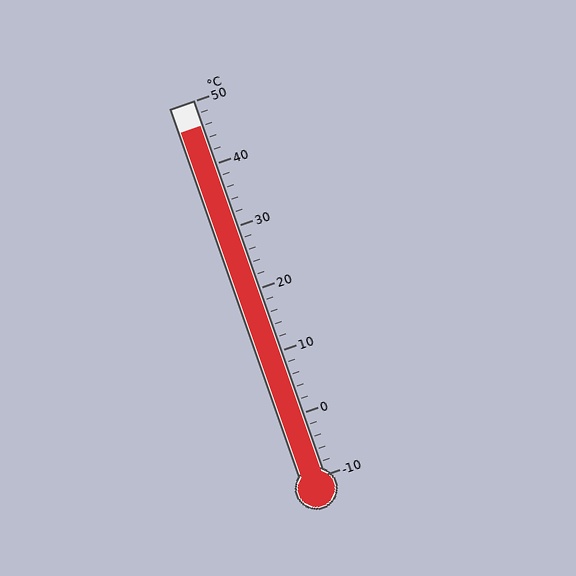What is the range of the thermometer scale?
The thermometer scale ranges from -10°C to 50°C.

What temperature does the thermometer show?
The thermometer shows approximately 46°C.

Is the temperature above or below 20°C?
The temperature is above 20°C.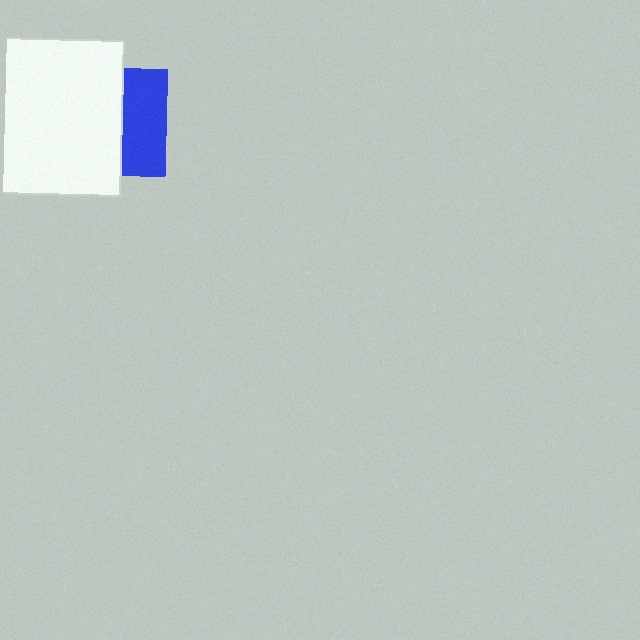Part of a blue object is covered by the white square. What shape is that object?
It is a square.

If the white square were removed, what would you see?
You would see the complete blue square.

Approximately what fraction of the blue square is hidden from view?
Roughly 58% of the blue square is hidden behind the white square.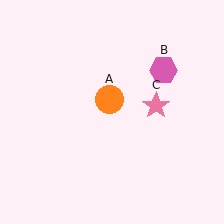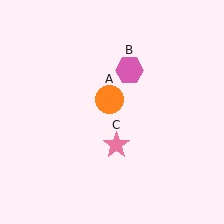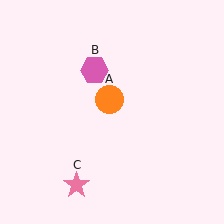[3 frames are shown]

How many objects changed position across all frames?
2 objects changed position: pink hexagon (object B), pink star (object C).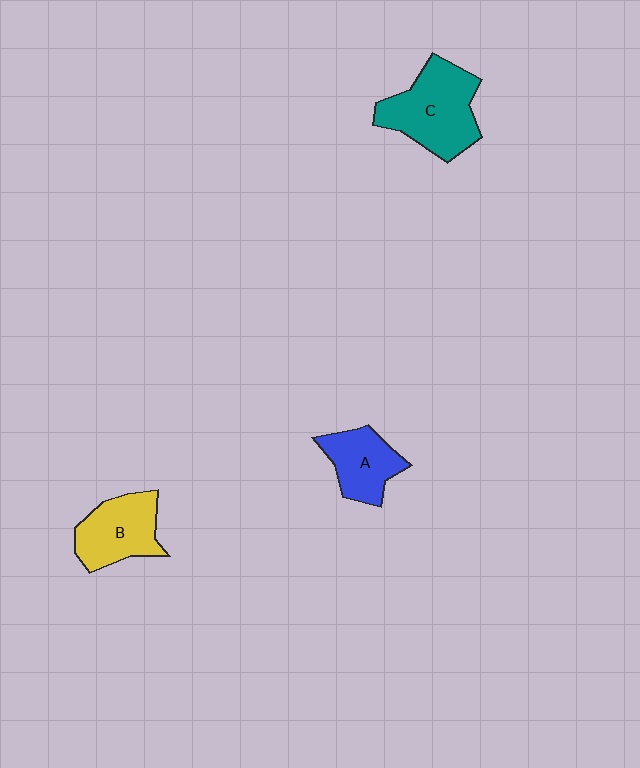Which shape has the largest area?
Shape C (teal).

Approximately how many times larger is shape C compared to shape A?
Approximately 1.6 times.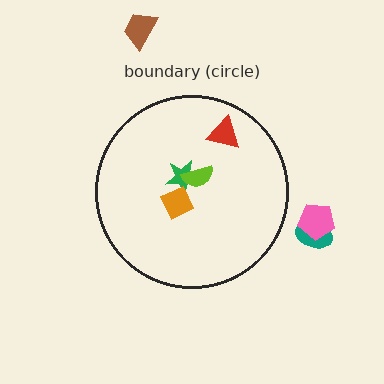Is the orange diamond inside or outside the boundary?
Inside.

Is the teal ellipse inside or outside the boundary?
Outside.